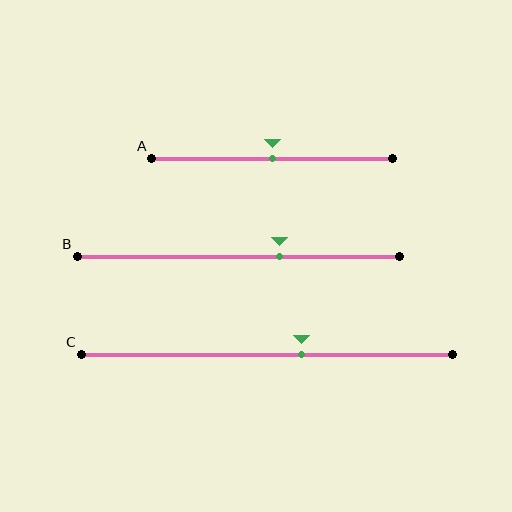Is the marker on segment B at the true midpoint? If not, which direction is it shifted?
No, the marker on segment B is shifted to the right by about 13% of the segment length.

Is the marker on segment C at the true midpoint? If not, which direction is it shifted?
No, the marker on segment C is shifted to the right by about 9% of the segment length.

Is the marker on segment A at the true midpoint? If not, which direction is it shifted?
Yes, the marker on segment A is at the true midpoint.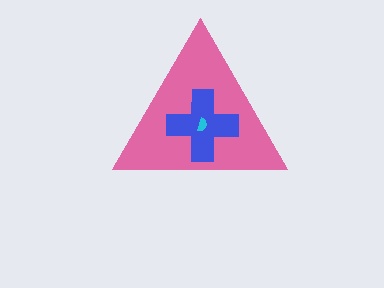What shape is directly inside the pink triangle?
The blue cross.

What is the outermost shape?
The pink triangle.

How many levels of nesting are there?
3.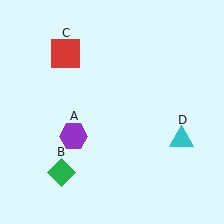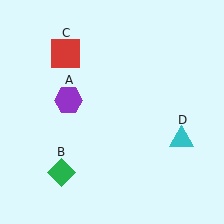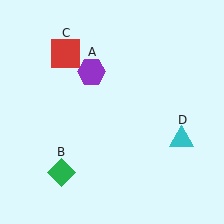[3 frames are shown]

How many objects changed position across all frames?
1 object changed position: purple hexagon (object A).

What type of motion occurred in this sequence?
The purple hexagon (object A) rotated clockwise around the center of the scene.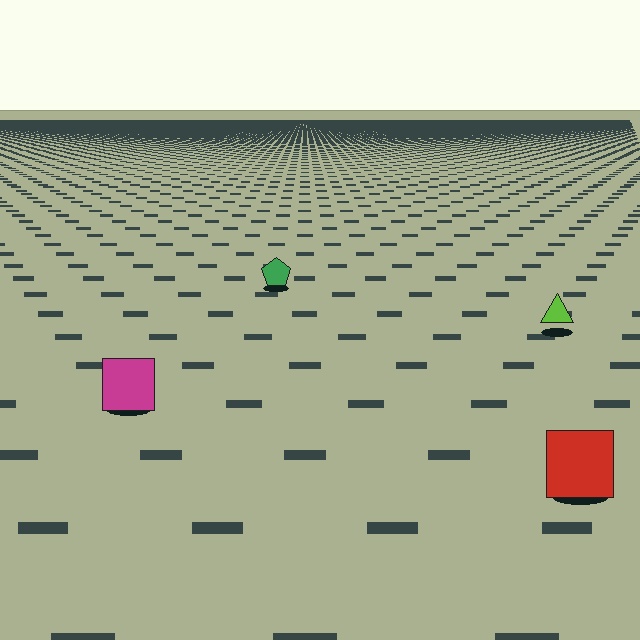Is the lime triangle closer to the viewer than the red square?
No. The red square is closer — you can tell from the texture gradient: the ground texture is coarser near it.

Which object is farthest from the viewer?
The green pentagon is farthest from the viewer. It appears smaller and the ground texture around it is denser.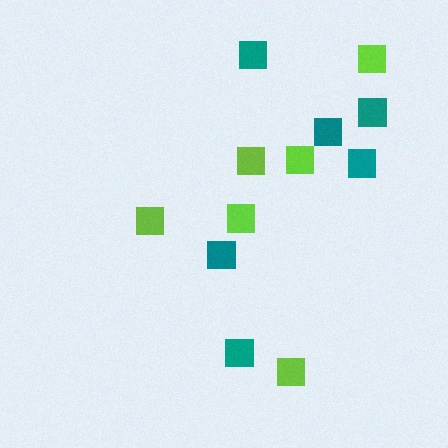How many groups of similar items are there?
There are 2 groups: one group of teal squares (6) and one group of lime squares (6).